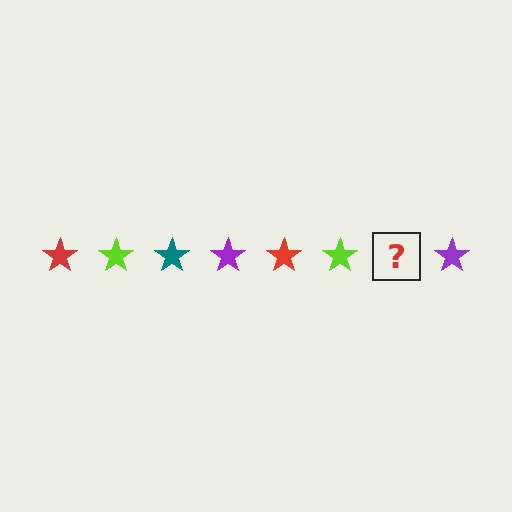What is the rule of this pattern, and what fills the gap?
The rule is that the pattern cycles through red, lime, teal, purple stars. The gap should be filled with a teal star.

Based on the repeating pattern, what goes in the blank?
The blank should be a teal star.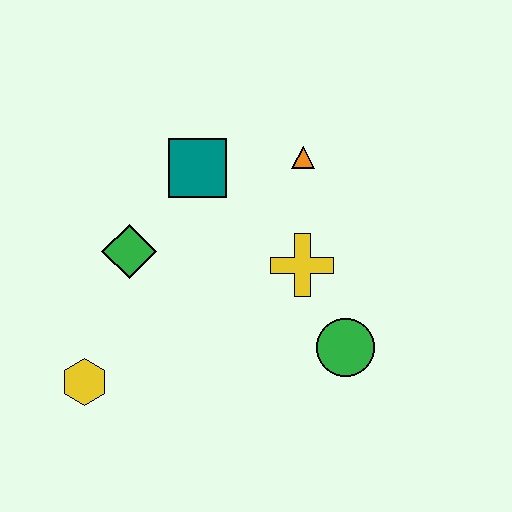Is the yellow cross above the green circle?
Yes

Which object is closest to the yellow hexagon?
The green diamond is closest to the yellow hexagon.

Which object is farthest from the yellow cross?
The yellow hexagon is farthest from the yellow cross.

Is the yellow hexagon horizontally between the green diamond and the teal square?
No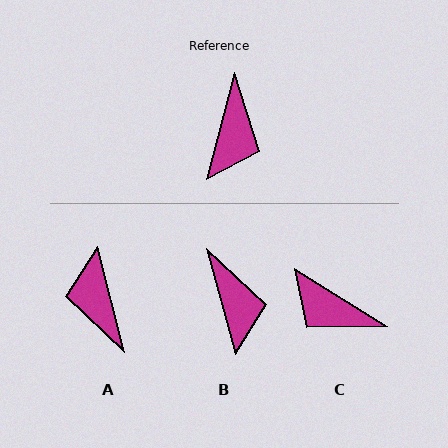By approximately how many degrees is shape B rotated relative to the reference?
Approximately 30 degrees counter-clockwise.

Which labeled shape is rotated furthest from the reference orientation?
A, about 151 degrees away.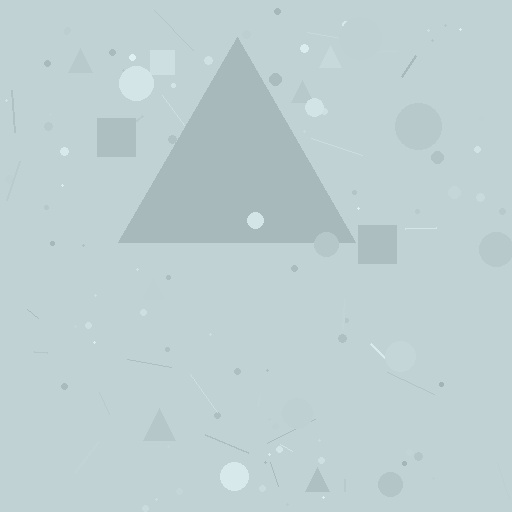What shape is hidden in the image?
A triangle is hidden in the image.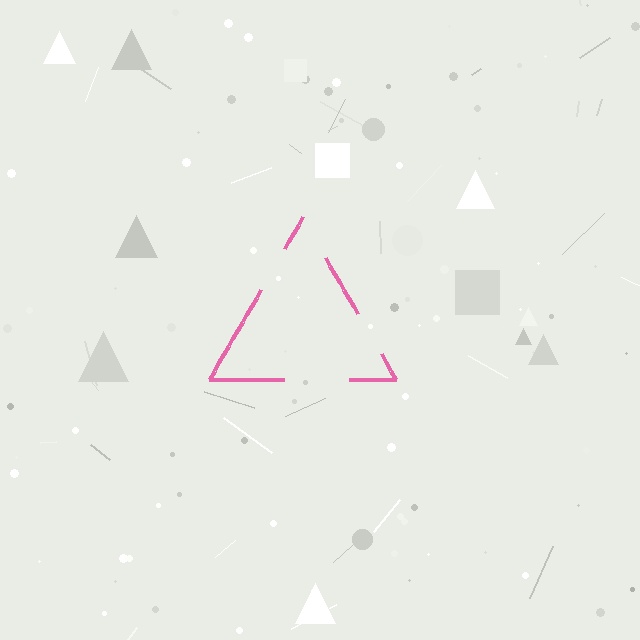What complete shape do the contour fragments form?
The contour fragments form a triangle.